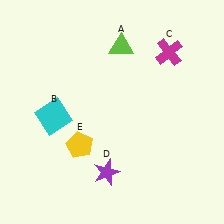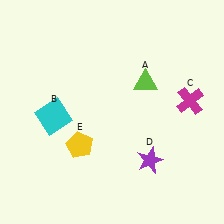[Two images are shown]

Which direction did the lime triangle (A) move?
The lime triangle (A) moved down.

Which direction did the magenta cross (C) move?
The magenta cross (C) moved down.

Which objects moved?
The objects that moved are: the lime triangle (A), the magenta cross (C), the purple star (D).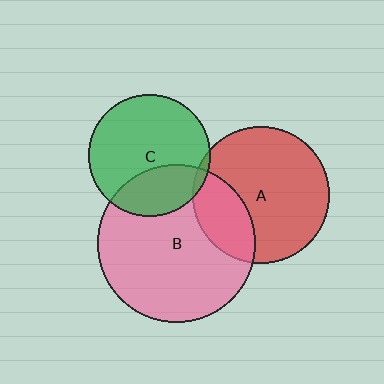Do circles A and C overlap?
Yes.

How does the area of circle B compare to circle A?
Approximately 1.3 times.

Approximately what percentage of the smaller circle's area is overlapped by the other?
Approximately 5%.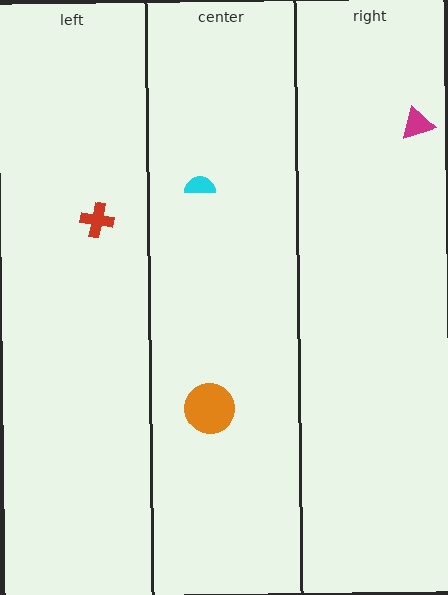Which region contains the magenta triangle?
The right region.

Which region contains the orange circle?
The center region.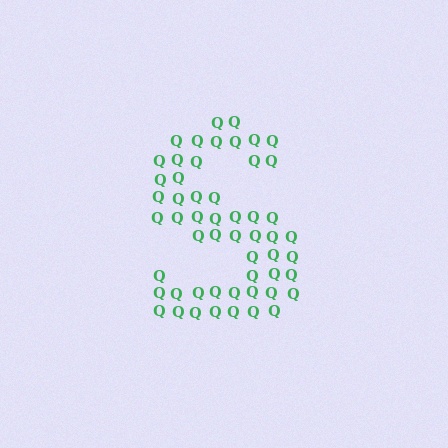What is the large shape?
The large shape is the letter S.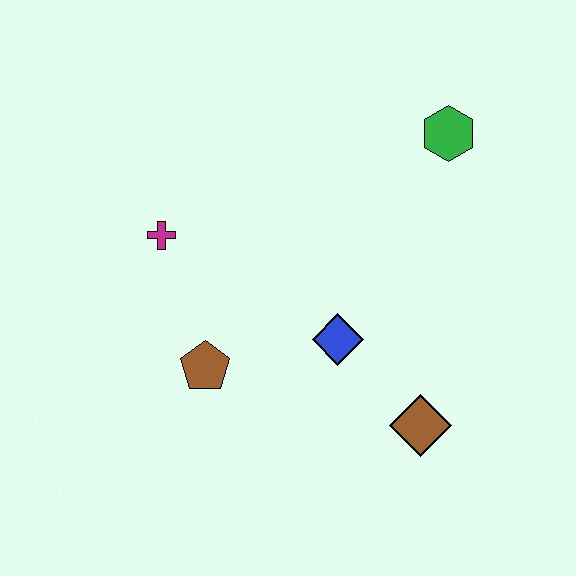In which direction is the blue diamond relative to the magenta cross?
The blue diamond is to the right of the magenta cross.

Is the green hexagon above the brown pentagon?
Yes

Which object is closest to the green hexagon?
The blue diamond is closest to the green hexagon.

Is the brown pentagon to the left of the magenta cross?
No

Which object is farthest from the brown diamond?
The magenta cross is farthest from the brown diamond.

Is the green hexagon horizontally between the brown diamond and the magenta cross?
No